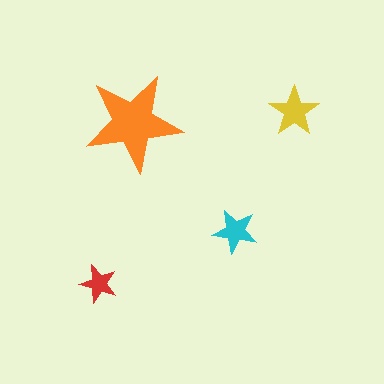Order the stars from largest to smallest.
the orange one, the yellow one, the cyan one, the red one.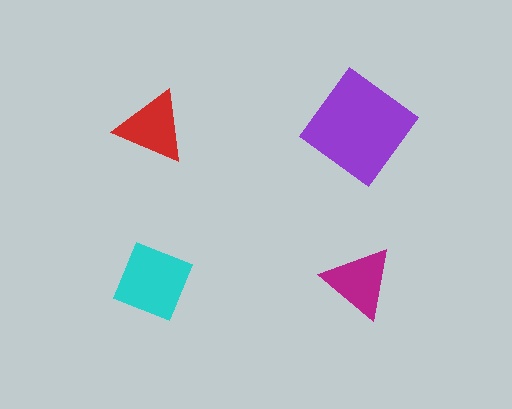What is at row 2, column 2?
A magenta triangle.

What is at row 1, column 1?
A red triangle.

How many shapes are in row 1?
2 shapes.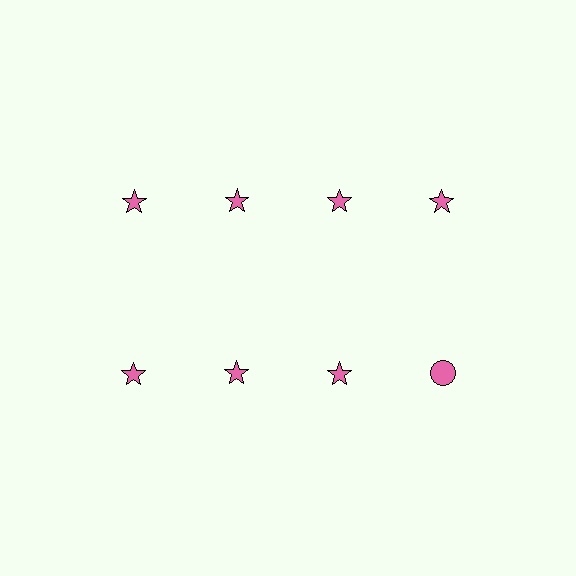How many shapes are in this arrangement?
There are 8 shapes arranged in a grid pattern.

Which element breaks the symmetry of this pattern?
The pink circle in the second row, second from right column breaks the symmetry. All other shapes are pink stars.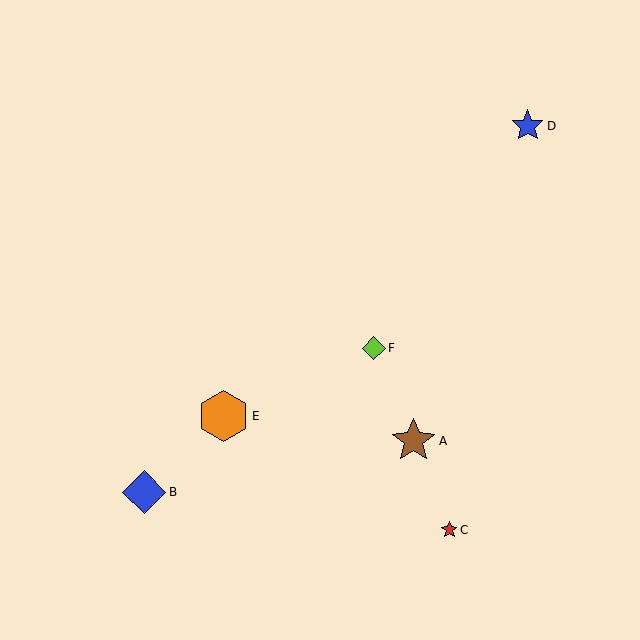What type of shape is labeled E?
Shape E is an orange hexagon.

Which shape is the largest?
The orange hexagon (labeled E) is the largest.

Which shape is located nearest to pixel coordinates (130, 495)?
The blue diamond (labeled B) at (144, 492) is nearest to that location.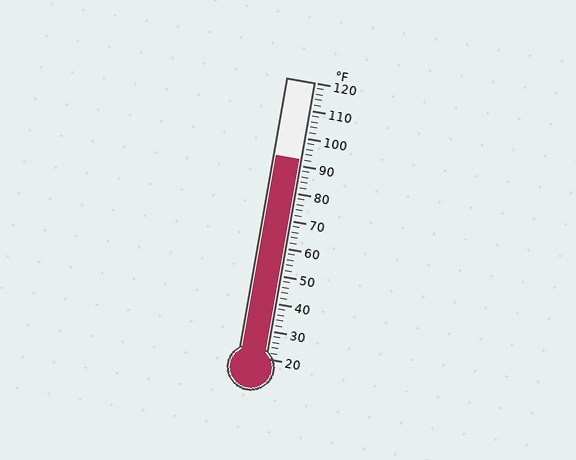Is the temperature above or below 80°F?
The temperature is above 80°F.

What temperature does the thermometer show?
The thermometer shows approximately 92°F.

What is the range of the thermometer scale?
The thermometer scale ranges from 20°F to 120°F.